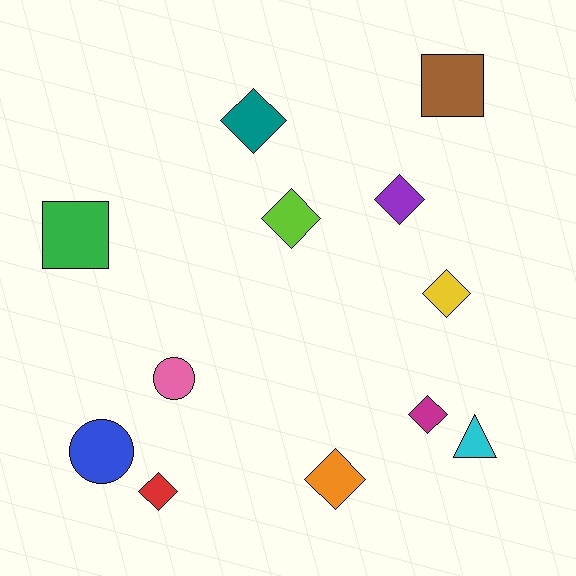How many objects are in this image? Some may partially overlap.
There are 12 objects.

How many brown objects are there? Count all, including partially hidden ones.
There is 1 brown object.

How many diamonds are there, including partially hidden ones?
There are 7 diamonds.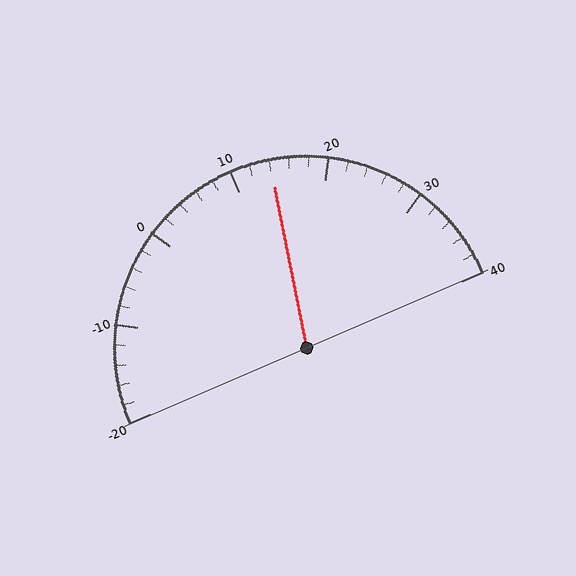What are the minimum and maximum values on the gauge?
The gauge ranges from -20 to 40.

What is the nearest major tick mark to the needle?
The nearest major tick mark is 10.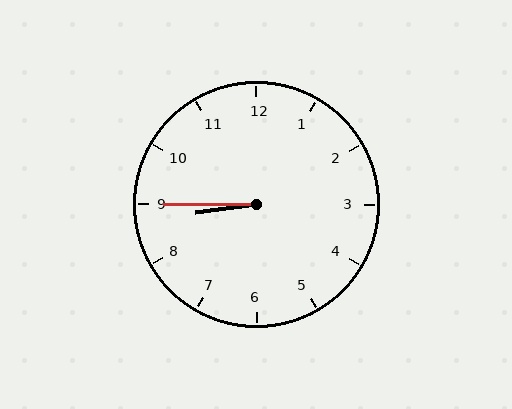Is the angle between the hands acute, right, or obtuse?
It is acute.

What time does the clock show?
8:45.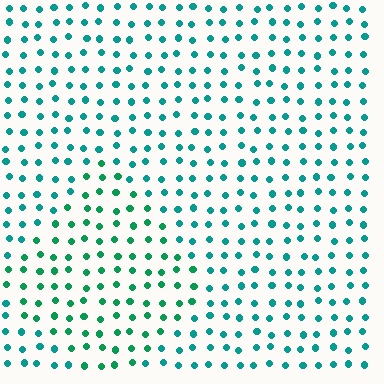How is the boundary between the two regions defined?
The boundary is defined purely by a slight shift in hue (about 25 degrees). Spacing, size, and orientation are identical on both sides.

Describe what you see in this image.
The image is filled with small teal elements in a uniform arrangement. A diamond-shaped region is visible where the elements are tinted to a slightly different hue, forming a subtle color boundary.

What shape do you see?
I see a diamond.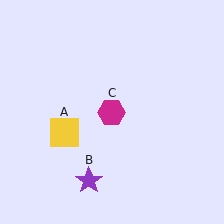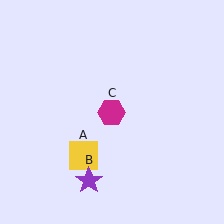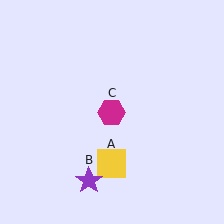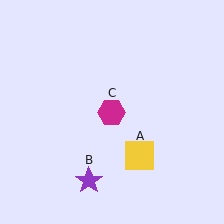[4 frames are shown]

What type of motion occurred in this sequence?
The yellow square (object A) rotated counterclockwise around the center of the scene.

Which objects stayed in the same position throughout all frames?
Purple star (object B) and magenta hexagon (object C) remained stationary.